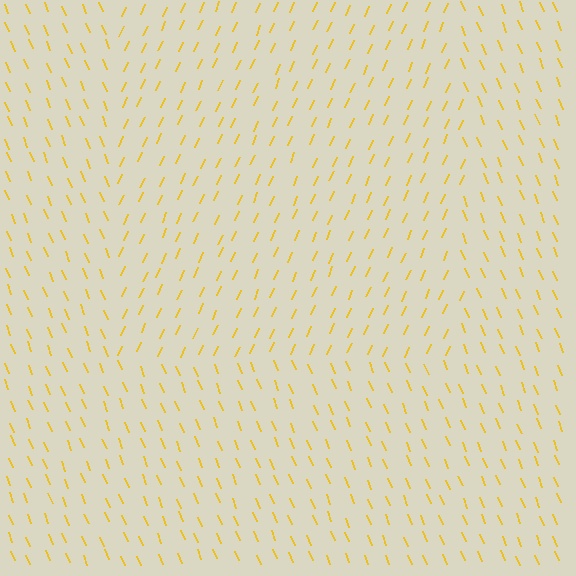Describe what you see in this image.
The image is filled with small yellow line segments. A rectangle region in the image has lines oriented differently from the surrounding lines, creating a visible texture boundary.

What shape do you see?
I see a rectangle.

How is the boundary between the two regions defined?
The boundary is defined purely by a change in line orientation (approximately 45 degrees difference). All lines are the same color and thickness.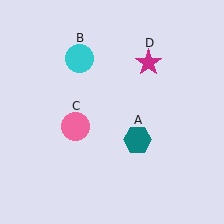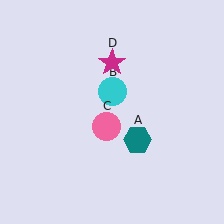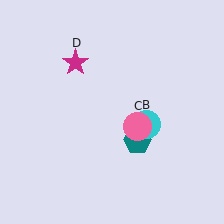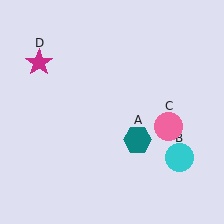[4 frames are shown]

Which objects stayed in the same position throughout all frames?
Teal hexagon (object A) remained stationary.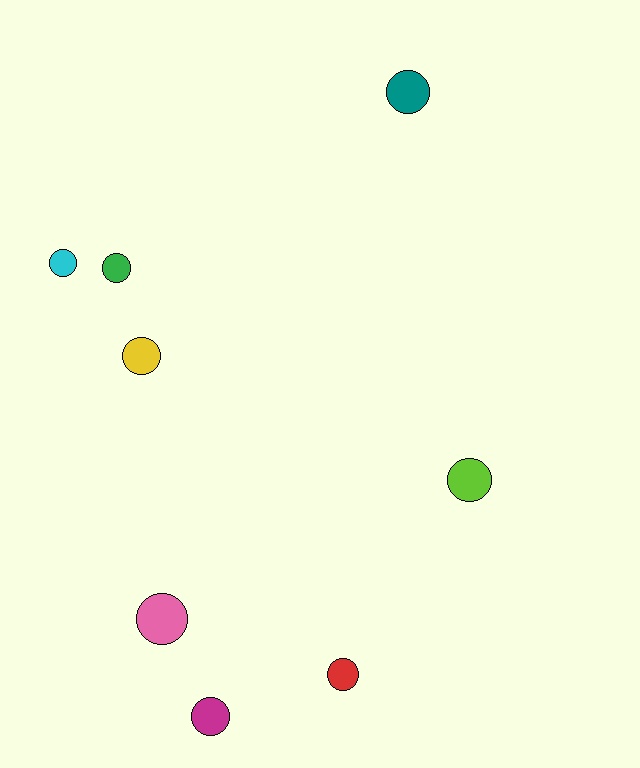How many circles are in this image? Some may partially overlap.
There are 8 circles.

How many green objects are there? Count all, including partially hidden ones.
There is 1 green object.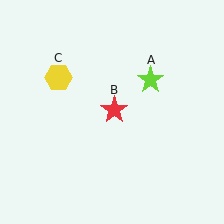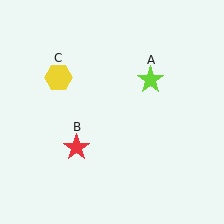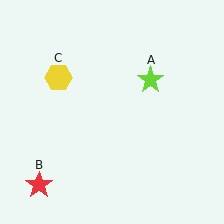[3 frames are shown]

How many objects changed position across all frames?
1 object changed position: red star (object B).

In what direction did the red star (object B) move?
The red star (object B) moved down and to the left.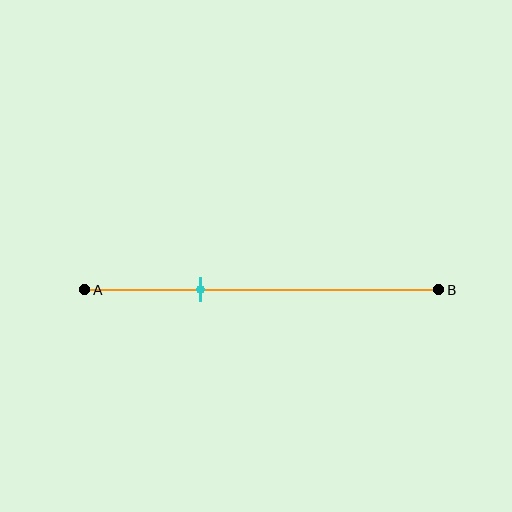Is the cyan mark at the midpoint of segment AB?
No, the mark is at about 35% from A, not at the 50% midpoint.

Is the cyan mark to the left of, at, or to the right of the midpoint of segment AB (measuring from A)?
The cyan mark is to the left of the midpoint of segment AB.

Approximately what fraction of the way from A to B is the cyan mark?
The cyan mark is approximately 35% of the way from A to B.